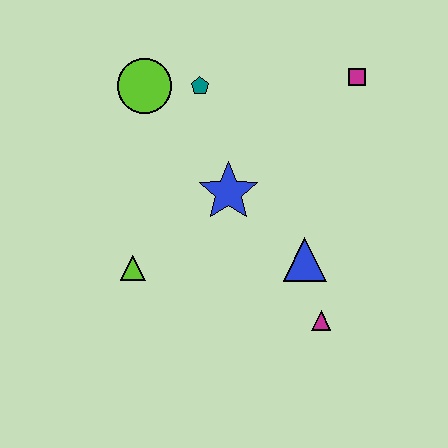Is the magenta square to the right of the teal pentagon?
Yes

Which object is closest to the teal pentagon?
The lime circle is closest to the teal pentagon.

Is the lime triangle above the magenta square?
No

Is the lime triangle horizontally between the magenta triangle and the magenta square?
No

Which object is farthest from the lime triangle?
The magenta square is farthest from the lime triangle.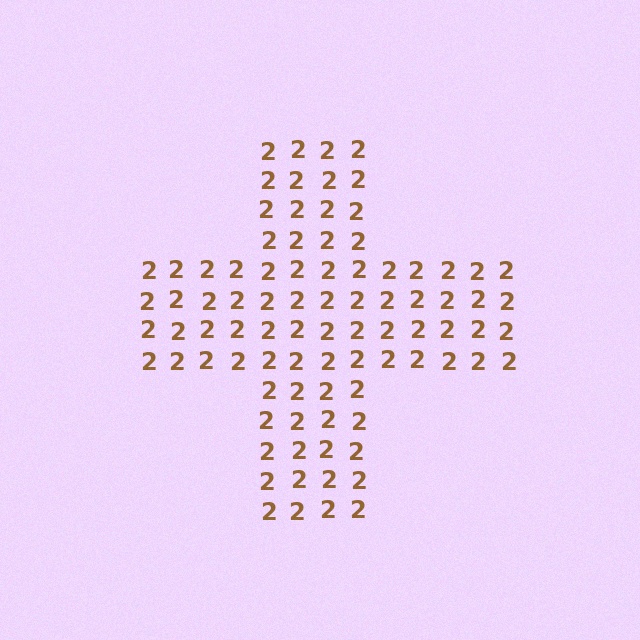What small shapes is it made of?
It is made of small digit 2's.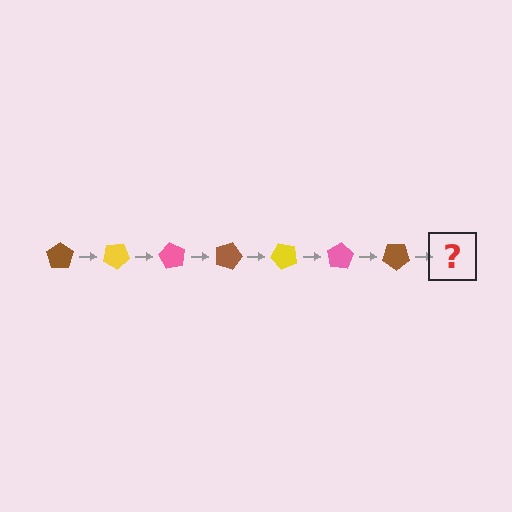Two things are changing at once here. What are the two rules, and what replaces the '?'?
The two rules are that it rotates 30 degrees each step and the color cycles through brown, yellow, and pink. The '?' should be a yellow pentagon, rotated 210 degrees from the start.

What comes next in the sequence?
The next element should be a yellow pentagon, rotated 210 degrees from the start.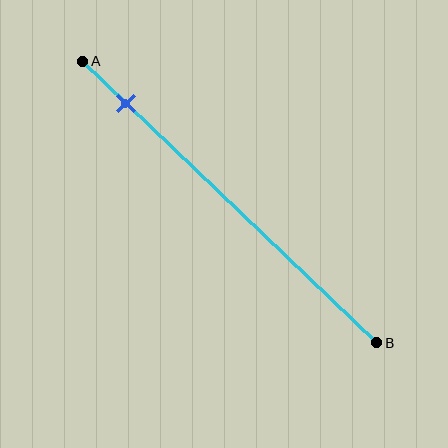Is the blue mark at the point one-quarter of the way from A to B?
No, the mark is at about 15% from A, not at the 25% one-quarter point.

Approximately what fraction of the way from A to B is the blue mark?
The blue mark is approximately 15% of the way from A to B.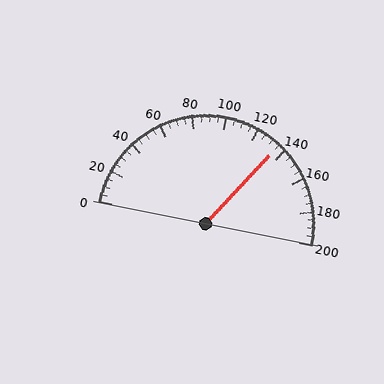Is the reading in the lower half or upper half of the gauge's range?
The reading is in the upper half of the range (0 to 200).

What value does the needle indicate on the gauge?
The needle indicates approximately 135.